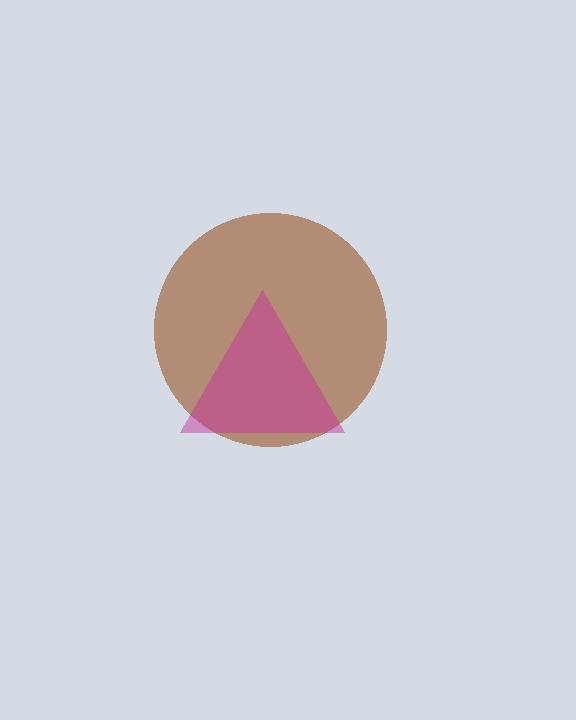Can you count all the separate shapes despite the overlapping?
Yes, there are 2 separate shapes.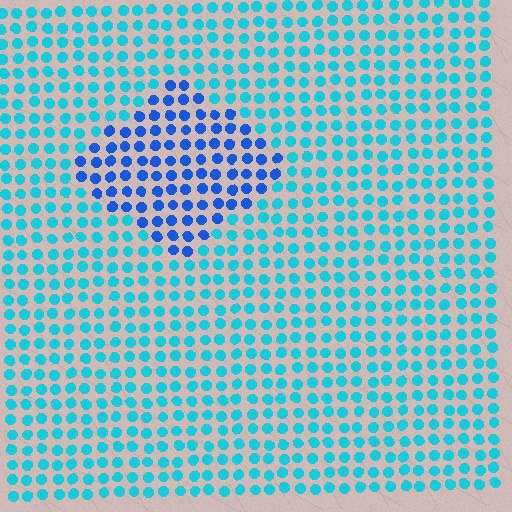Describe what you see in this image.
The image is filled with small cyan elements in a uniform arrangement. A diamond-shaped region is visible where the elements are tinted to a slightly different hue, forming a subtle color boundary.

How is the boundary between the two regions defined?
The boundary is defined purely by a slight shift in hue (about 36 degrees). Spacing, size, and orientation are identical on both sides.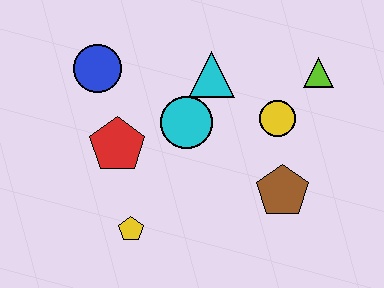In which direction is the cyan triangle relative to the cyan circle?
The cyan triangle is above the cyan circle.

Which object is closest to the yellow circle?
The lime triangle is closest to the yellow circle.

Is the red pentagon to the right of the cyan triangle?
No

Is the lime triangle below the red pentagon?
No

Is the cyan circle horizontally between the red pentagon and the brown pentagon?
Yes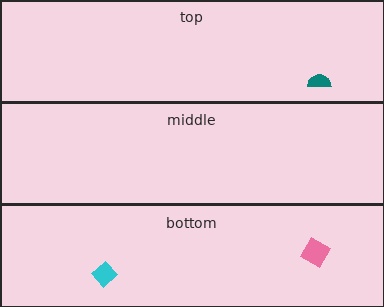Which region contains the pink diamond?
The bottom region.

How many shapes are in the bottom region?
2.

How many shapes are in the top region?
1.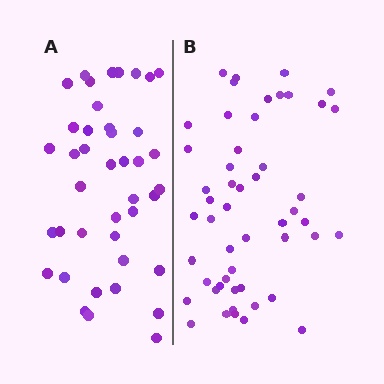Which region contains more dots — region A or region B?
Region B (the right region) has more dots.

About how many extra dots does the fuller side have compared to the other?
Region B has roughly 10 or so more dots than region A.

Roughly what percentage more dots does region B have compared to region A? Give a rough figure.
About 25% more.